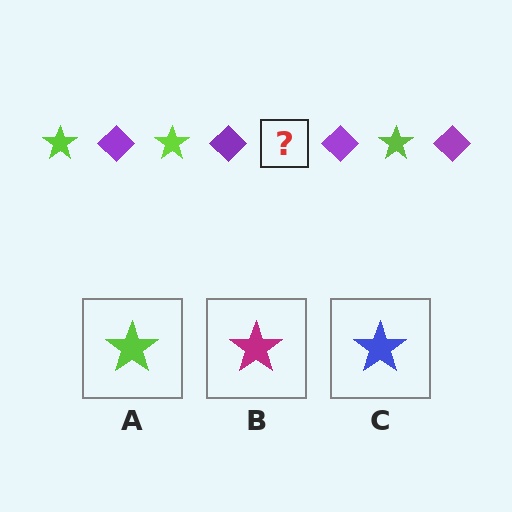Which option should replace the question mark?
Option A.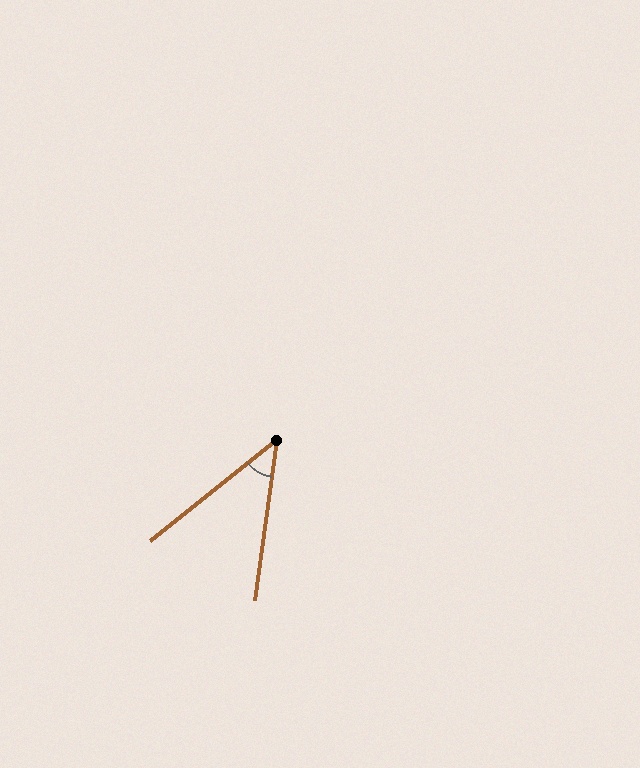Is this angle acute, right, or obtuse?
It is acute.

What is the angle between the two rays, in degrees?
Approximately 43 degrees.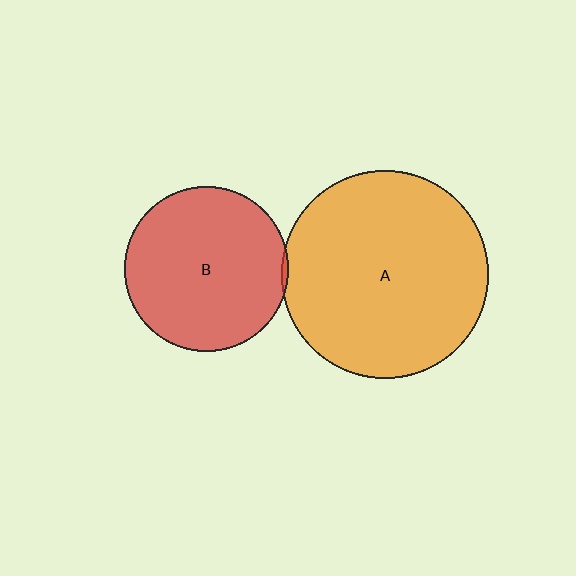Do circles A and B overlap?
Yes.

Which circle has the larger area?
Circle A (orange).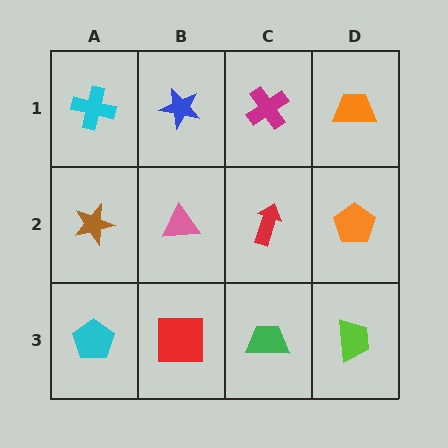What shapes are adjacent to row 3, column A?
A brown star (row 2, column A), a red square (row 3, column B).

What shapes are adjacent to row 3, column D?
An orange pentagon (row 2, column D), a green trapezoid (row 3, column C).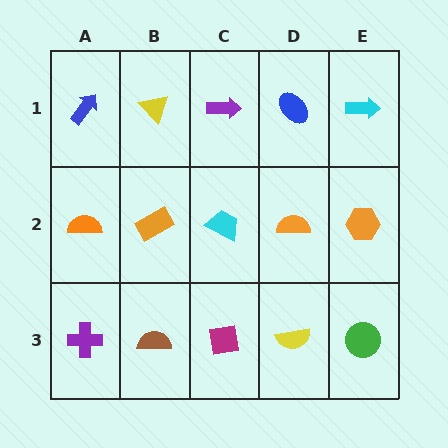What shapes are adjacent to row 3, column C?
A cyan trapezoid (row 2, column C), a brown semicircle (row 3, column B), a yellow semicircle (row 3, column D).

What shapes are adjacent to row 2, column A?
A blue arrow (row 1, column A), a purple cross (row 3, column A), an orange rectangle (row 2, column B).